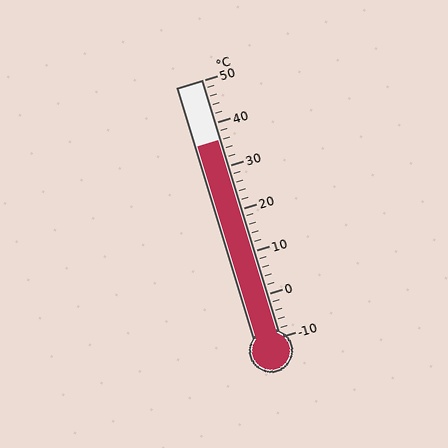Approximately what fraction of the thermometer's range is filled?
The thermometer is filled to approximately 75% of its range.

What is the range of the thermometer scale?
The thermometer scale ranges from -10°C to 50°C.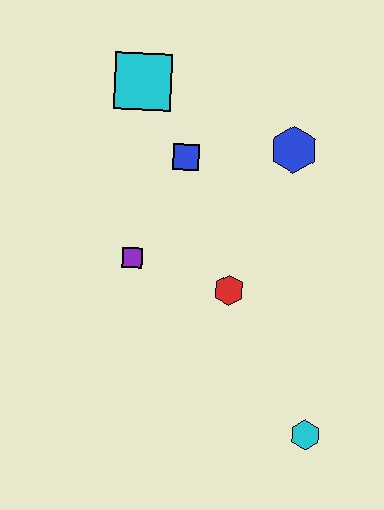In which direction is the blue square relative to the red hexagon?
The blue square is above the red hexagon.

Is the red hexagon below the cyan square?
Yes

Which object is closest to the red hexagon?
The purple square is closest to the red hexagon.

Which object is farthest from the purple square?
The cyan hexagon is farthest from the purple square.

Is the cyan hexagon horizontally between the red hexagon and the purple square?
No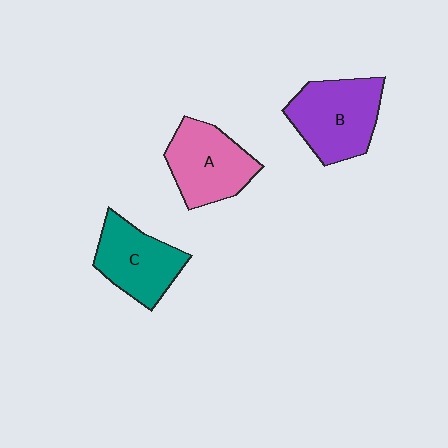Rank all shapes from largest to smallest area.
From largest to smallest: B (purple), A (pink), C (teal).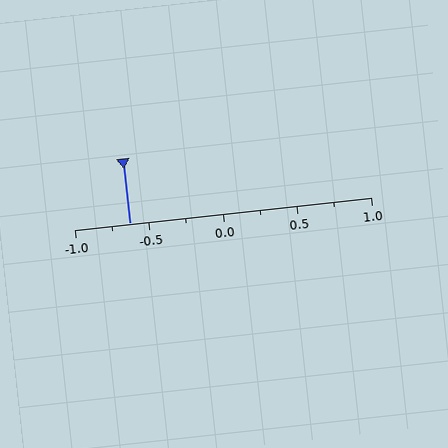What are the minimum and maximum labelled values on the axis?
The axis runs from -1.0 to 1.0.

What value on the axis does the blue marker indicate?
The marker indicates approximately -0.62.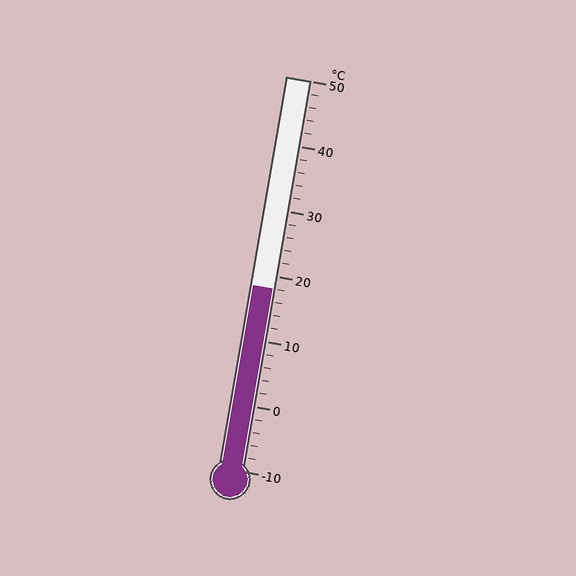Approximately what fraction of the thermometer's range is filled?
The thermometer is filled to approximately 45% of its range.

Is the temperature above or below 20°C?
The temperature is below 20°C.